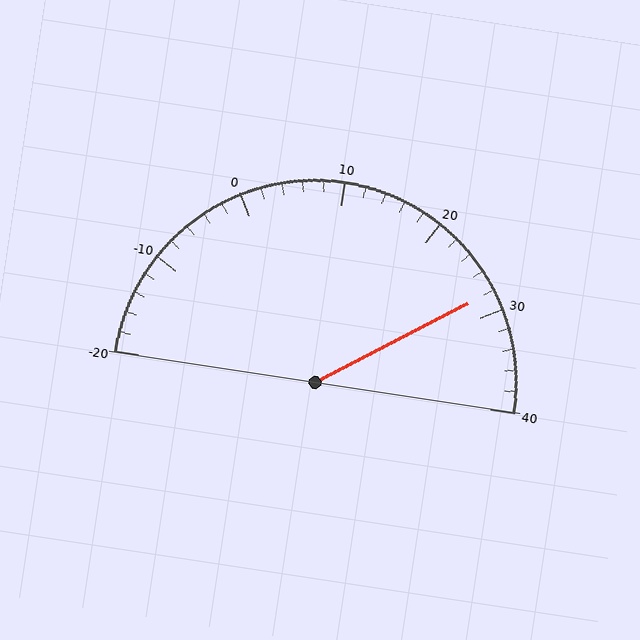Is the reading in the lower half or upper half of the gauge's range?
The reading is in the upper half of the range (-20 to 40).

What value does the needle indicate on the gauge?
The needle indicates approximately 28.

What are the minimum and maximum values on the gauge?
The gauge ranges from -20 to 40.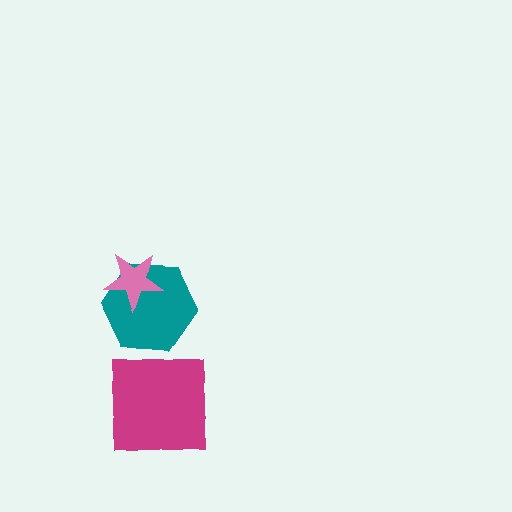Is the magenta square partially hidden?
No, no other shape covers it.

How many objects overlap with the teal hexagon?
1 object overlaps with the teal hexagon.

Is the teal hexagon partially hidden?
Yes, it is partially covered by another shape.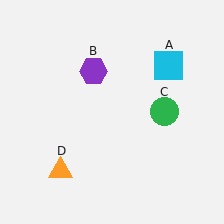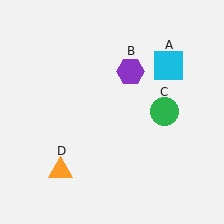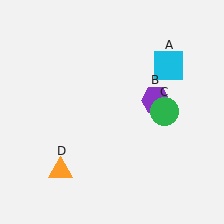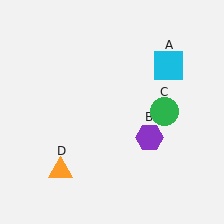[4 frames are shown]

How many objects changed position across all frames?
1 object changed position: purple hexagon (object B).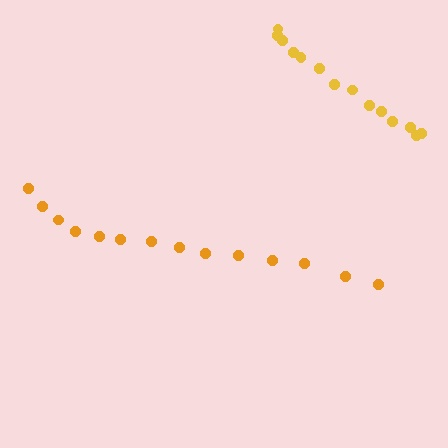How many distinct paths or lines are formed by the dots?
There are 2 distinct paths.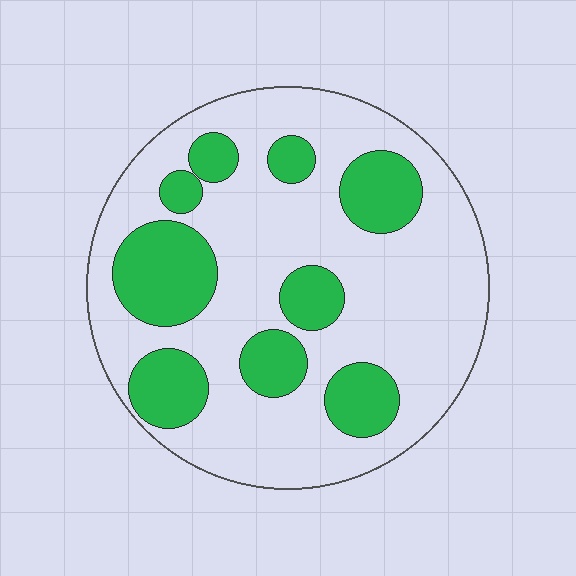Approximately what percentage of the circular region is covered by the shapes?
Approximately 30%.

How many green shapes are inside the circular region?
9.